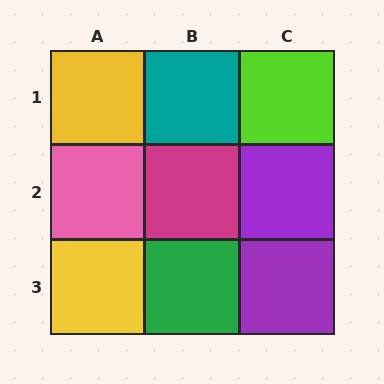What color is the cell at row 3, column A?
Yellow.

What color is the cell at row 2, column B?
Magenta.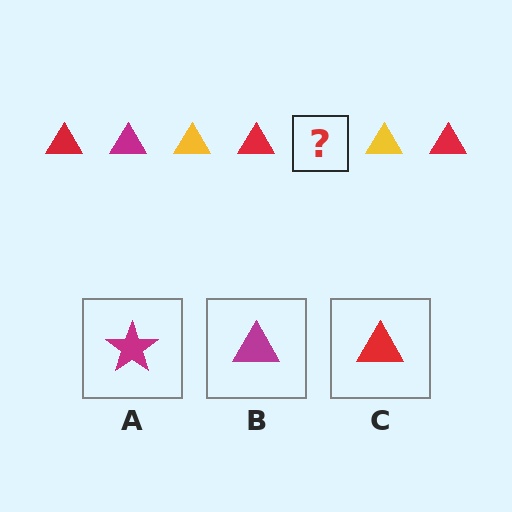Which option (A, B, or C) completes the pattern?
B.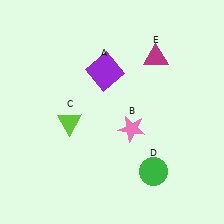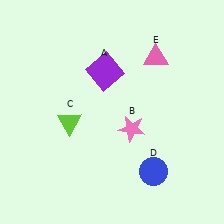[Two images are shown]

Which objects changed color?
D changed from green to blue. E changed from magenta to pink.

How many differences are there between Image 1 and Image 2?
There are 2 differences between the two images.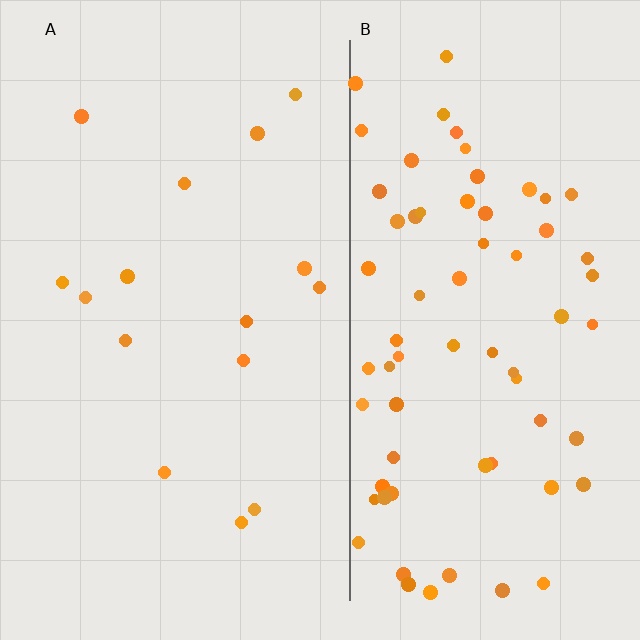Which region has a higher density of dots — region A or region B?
B (the right).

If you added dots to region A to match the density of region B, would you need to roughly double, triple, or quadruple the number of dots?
Approximately quadruple.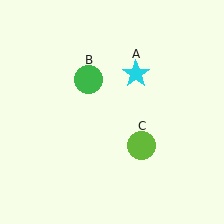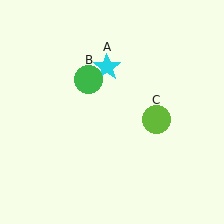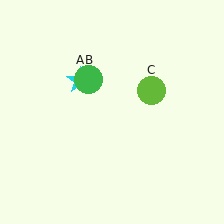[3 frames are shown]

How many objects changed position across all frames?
2 objects changed position: cyan star (object A), lime circle (object C).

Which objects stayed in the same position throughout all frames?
Green circle (object B) remained stationary.